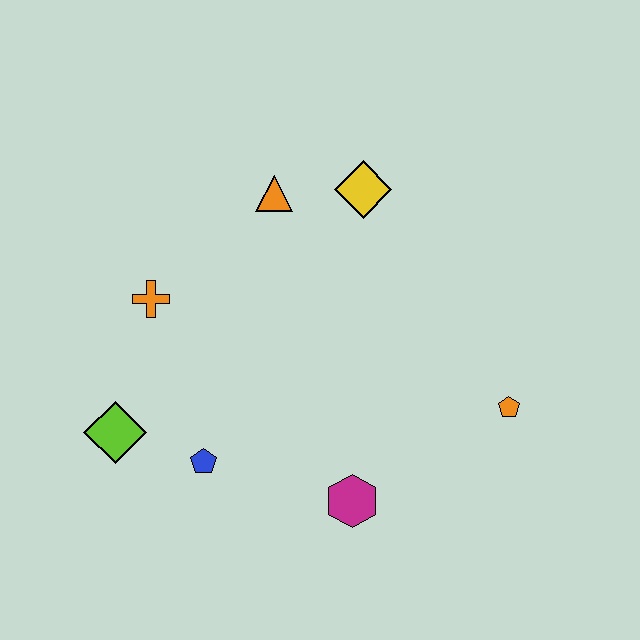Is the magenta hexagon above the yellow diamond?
No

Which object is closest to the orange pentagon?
The magenta hexagon is closest to the orange pentagon.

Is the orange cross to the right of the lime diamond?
Yes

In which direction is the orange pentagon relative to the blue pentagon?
The orange pentagon is to the right of the blue pentagon.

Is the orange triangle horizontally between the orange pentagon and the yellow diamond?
No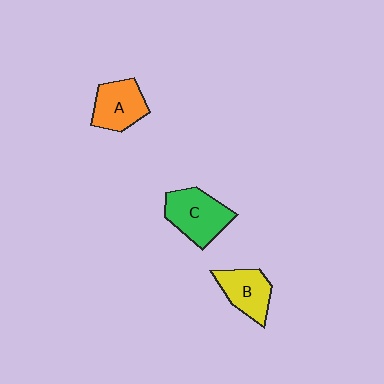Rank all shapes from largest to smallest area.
From largest to smallest: C (green), A (orange), B (yellow).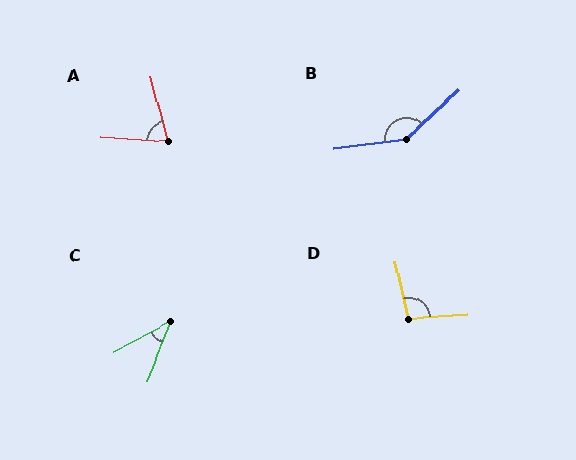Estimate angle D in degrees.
Approximately 99 degrees.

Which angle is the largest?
B, at approximately 146 degrees.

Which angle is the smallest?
C, at approximately 39 degrees.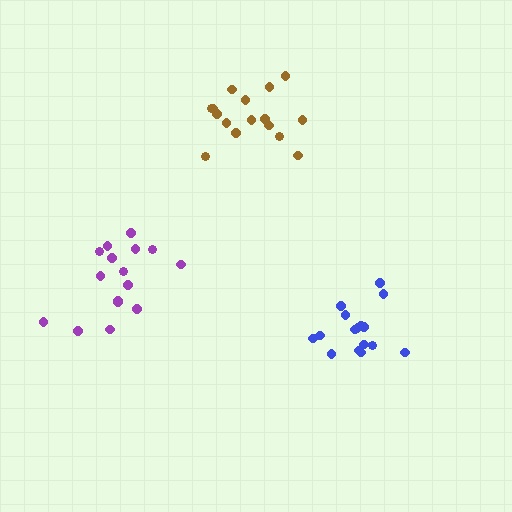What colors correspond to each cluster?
The clusters are colored: blue, purple, brown.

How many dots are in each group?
Group 1: 16 dots, Group 2: 16 dots, Group 3: 16 dots (48 total).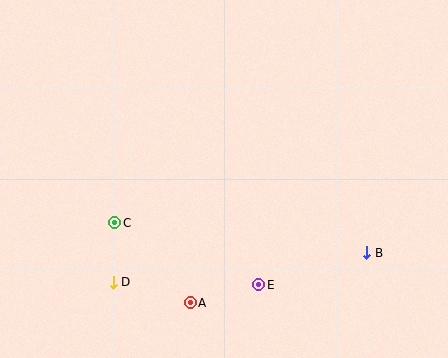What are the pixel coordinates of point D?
Point D is at (113, 282).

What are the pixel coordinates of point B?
Point B is at (367, 253).